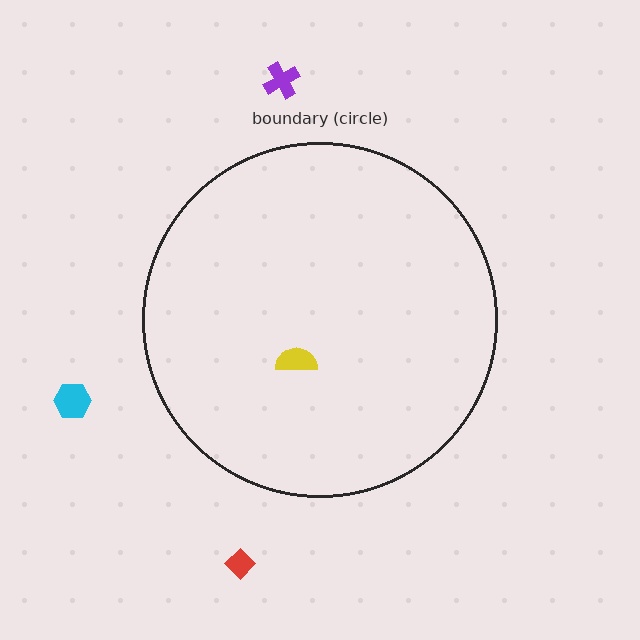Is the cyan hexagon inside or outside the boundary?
Outside.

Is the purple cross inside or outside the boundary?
Outside.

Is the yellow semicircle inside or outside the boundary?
Inside.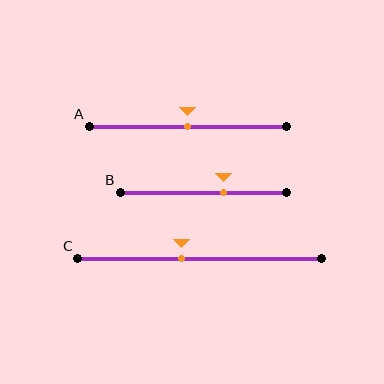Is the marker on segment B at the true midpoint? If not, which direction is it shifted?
No, the marker on segment B is shifted to the right by about 12% of the segment length.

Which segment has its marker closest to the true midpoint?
Segment A has its marker closest to the true midpoint.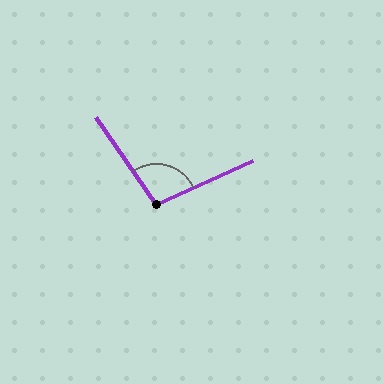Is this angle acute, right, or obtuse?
It is obtuse.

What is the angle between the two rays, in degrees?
Approximately 100 degrees.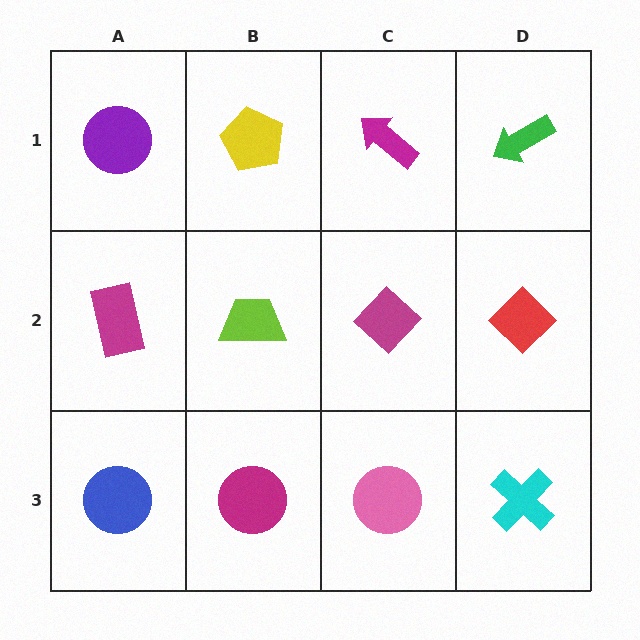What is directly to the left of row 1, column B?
A purple circle.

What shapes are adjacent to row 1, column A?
A magenta rectangle (row 2, column A), a yellow pentagon (row 1, column B).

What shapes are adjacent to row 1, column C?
A magenta diamond (row 2, column C), a yellow pentagon (row 1, column B), a green arrow (row 1, column D).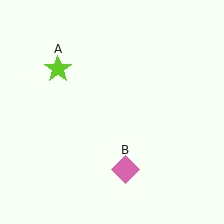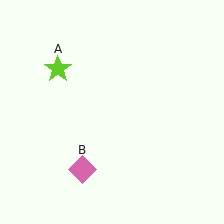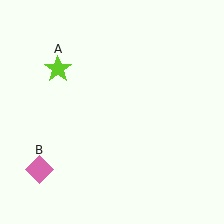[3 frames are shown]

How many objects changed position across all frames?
1 object changed position: pink diamond (object B).